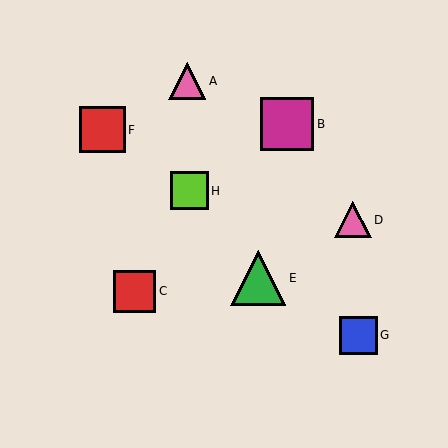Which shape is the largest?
The green triangle (labeled E) is the largest.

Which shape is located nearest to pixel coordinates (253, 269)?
The green triangle (labeled E) at (258, 278) is nearest to that location.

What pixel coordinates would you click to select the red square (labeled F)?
Click at (102, 130) to select the red square F.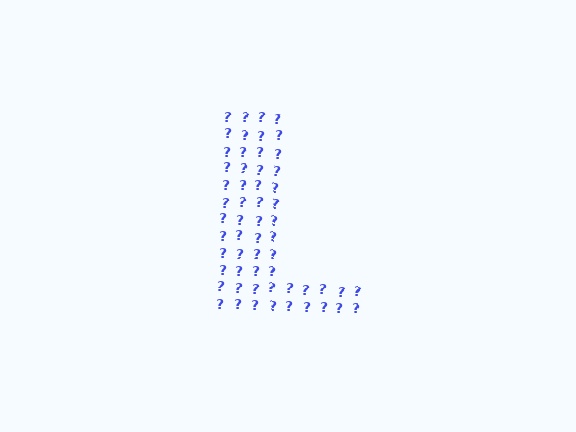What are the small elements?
The small elements are question marks.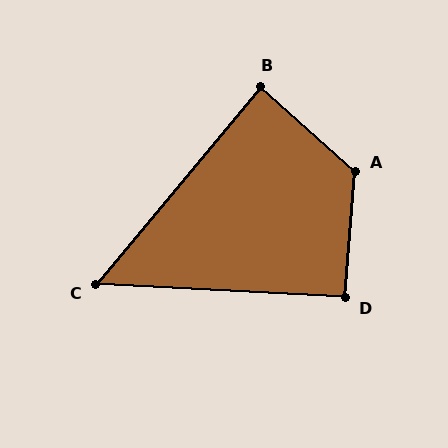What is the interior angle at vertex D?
Approximately 92 degrees (approximately right).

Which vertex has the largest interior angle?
A, at approximately 127 degrees.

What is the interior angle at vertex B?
Approximately 88 degrees (approximately right).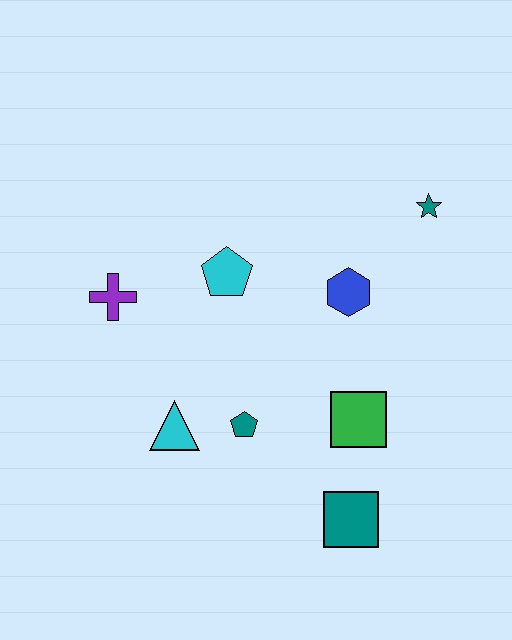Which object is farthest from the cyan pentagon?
The teal square is farthest from the cyan pentagon.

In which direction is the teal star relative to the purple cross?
The teal star is to the right of the purple cross.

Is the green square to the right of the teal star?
No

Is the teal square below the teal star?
Yes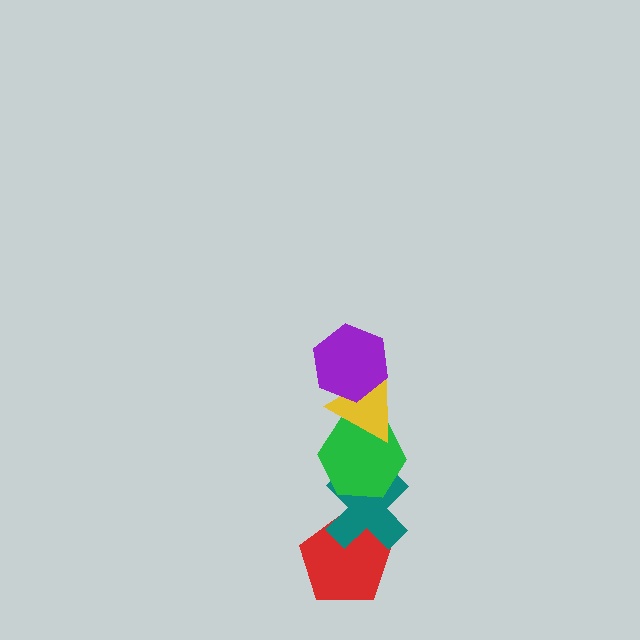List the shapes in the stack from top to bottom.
From top to bottom: the purple hexagon, the yellow triangle, the green hexagon, the teal cross, the red pentagon.